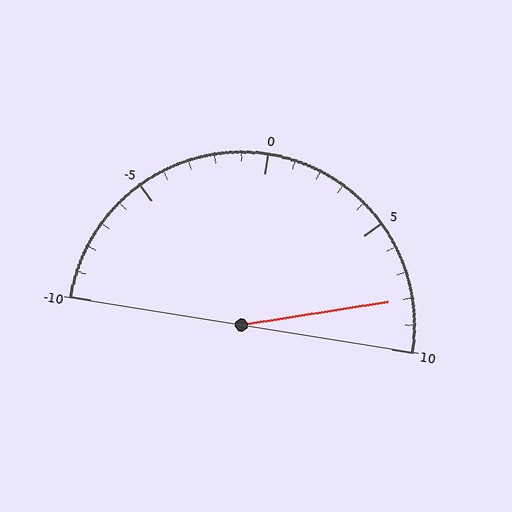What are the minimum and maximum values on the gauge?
The gauge ranges from -10 to 10.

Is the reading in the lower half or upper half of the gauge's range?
The reading is in the upper half of the range (-10 to 10).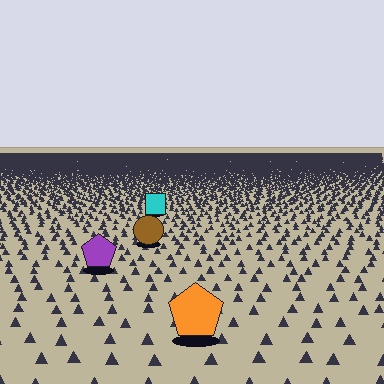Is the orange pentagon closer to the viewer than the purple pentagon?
Yes. The orange pentagon is closer — you can tell from the texture gradient: the ground texture is coarser near it.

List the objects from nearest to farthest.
From nearest to farthest: the orange pentagon, the purple pentagon, the brown circle, the cyan square.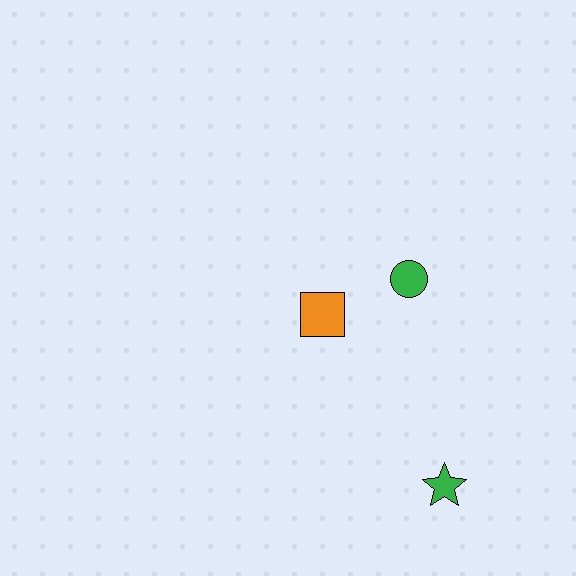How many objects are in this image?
There are 3 objects.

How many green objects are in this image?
There are 2 green objects.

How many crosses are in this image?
There are no crosses.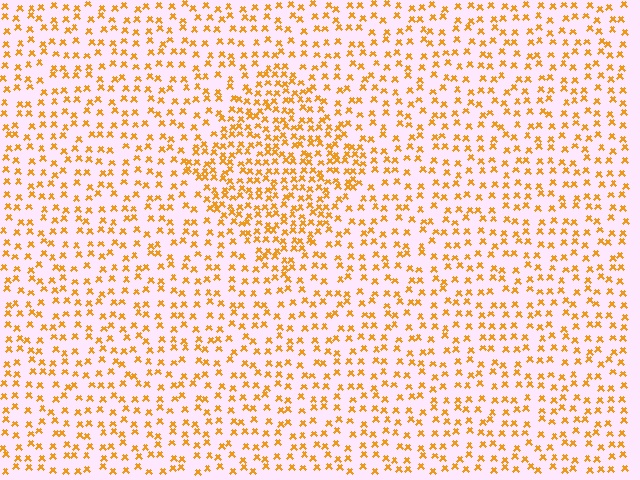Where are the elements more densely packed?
The elements are more densely packed inside the diamond boundary.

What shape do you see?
I see a diamond.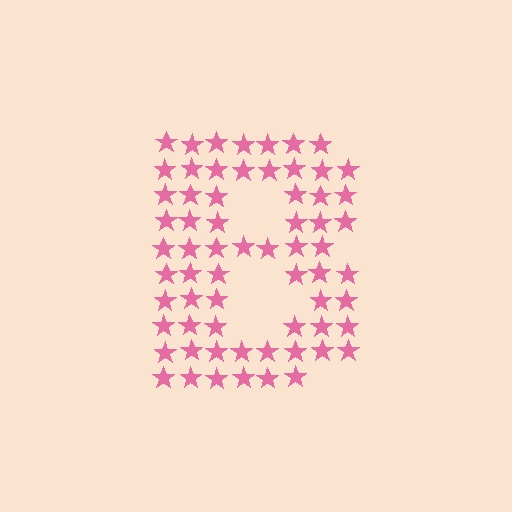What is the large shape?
The large shape is the letter B.